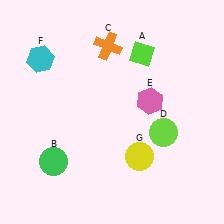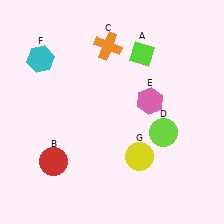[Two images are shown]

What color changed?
The circle (B) changed from green in Image 1 to red in Image 2.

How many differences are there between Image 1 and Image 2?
There is 1 difference between the two images.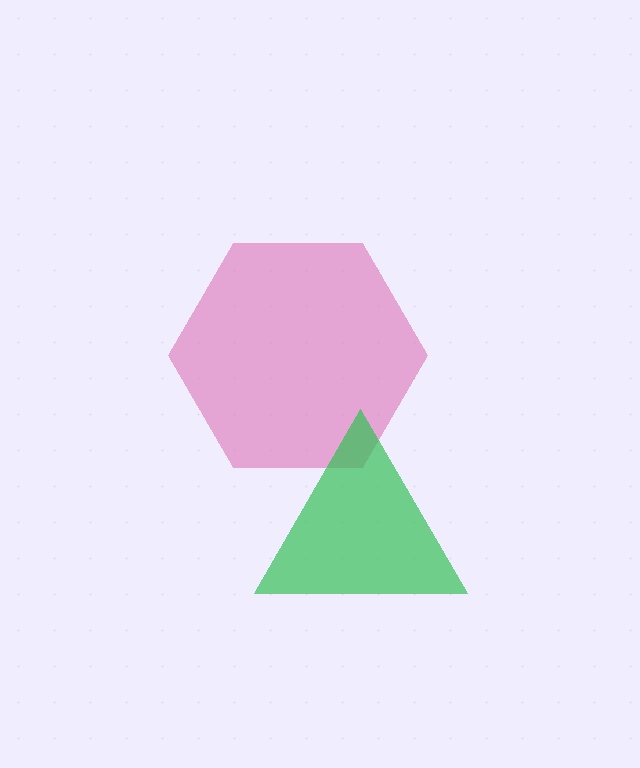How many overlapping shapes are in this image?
There are 2 overlapping shapes in the image.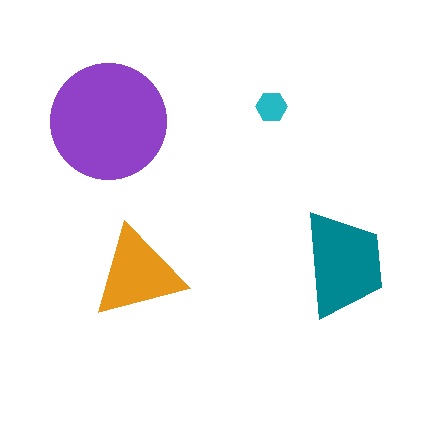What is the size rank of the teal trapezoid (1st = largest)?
2nd.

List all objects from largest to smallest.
The purple circle, the teal trapezoid, the orange triangle, the cyan hexagon.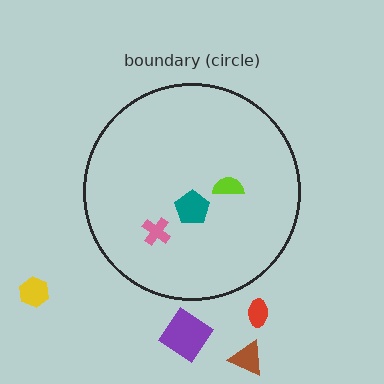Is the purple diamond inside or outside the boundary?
Outside.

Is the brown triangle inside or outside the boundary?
Outside.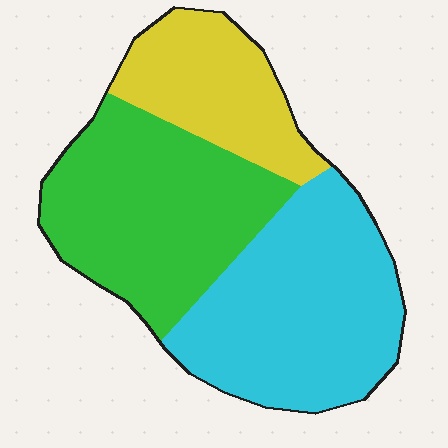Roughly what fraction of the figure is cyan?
Cyan takes up about two fifths (2/5) of the figure.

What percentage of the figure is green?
Green takes up about three eighths (3/8) of the figure.